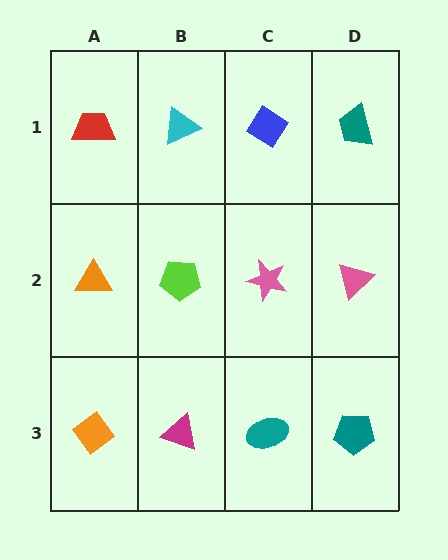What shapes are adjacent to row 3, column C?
A pink star (row 2, column C), a magenta triangle (row 3, column B), a teal pentagon (row 3, column D).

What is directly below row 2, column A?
An orange diamond.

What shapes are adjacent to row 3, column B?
A lime pentagon (row 2, column B), an orange diamond (row 3, column A), a teal ellipse (row 3, column C).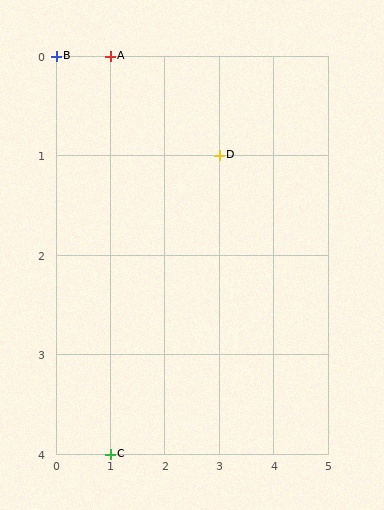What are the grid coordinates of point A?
Point A is at grid coordinates (1, 0).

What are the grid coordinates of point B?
Point B is at grid coordinates (0, 0).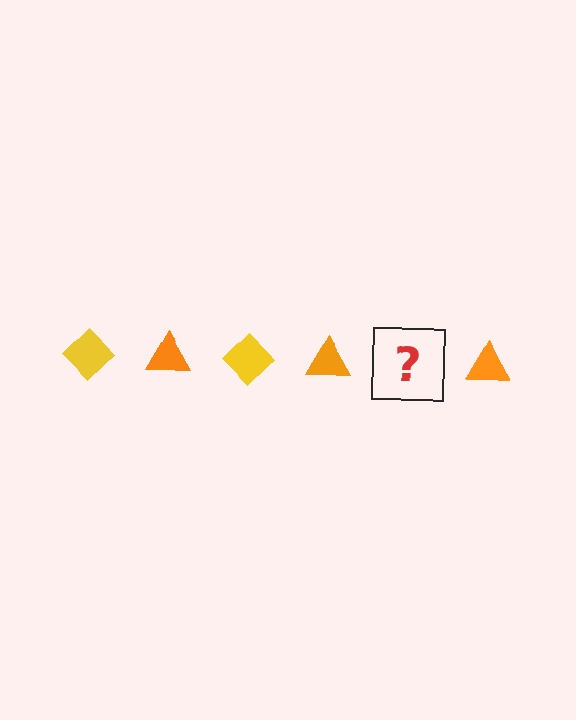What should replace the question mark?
The question mark should be replaced with a yellow diamond.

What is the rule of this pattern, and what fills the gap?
The rule is that the pattern alternates between yellow diamond and orange triangle. The gap should be filled with a yellow diamond.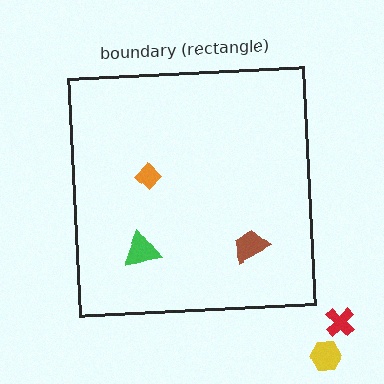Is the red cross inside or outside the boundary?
Outside.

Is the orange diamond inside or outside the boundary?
Inside.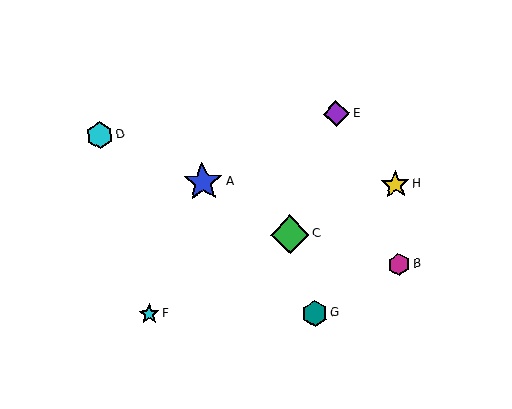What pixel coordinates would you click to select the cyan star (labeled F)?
Click at (149, 314) to select the cyan star F.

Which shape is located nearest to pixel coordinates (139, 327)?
The cyan star (labeled F) at (149, 314) is nearest to that location.